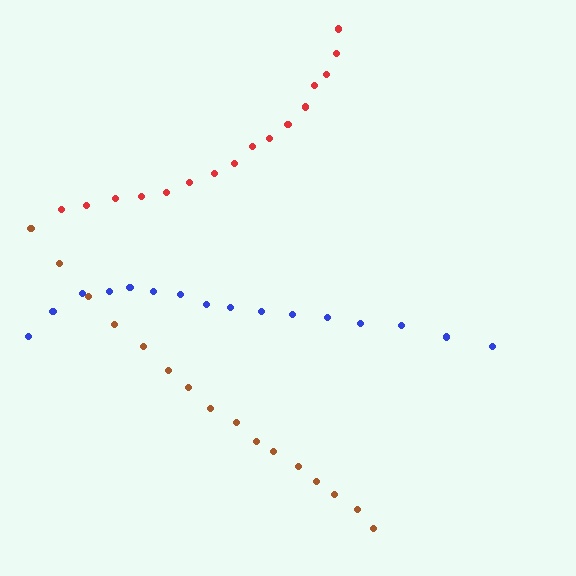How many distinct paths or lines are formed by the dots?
There are 3 distinct paths.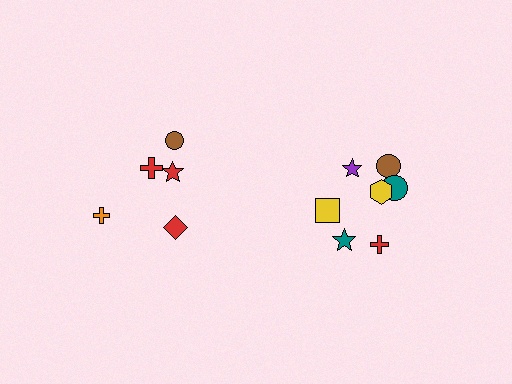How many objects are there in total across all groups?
There are 12 objects.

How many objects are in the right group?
There are 7 objects.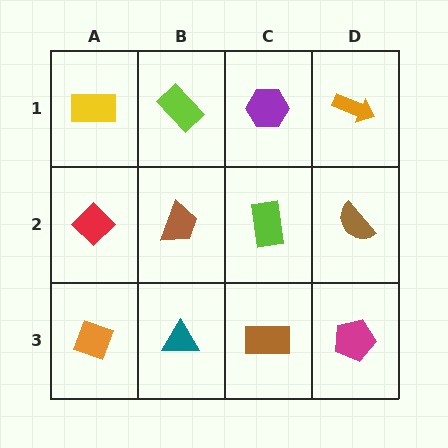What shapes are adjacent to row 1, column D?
A brown semicircle (row 2, column D), a purple hexagon (row 1, column C).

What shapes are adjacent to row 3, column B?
A brown trapezoid (row 2, column B), an orange diamond (row 3, column A), a brown rectangle (row 3, column C).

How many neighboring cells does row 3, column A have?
2.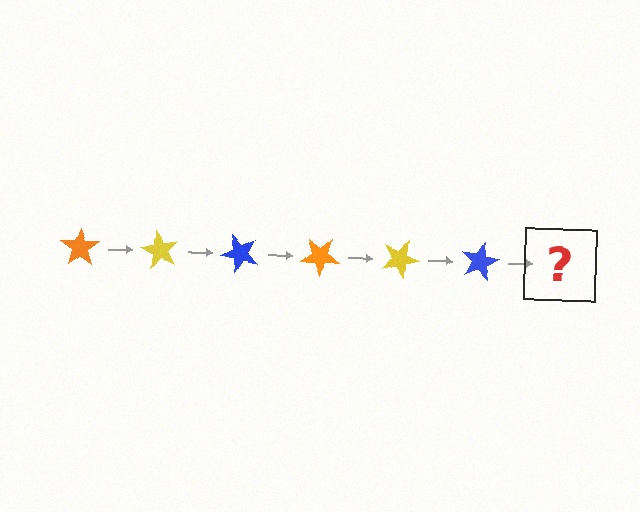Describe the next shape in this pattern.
It should be an orange star, rotated 360 degrees from the start.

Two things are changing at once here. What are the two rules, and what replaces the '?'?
The two rules are that it rotates 60 degrees each step and the color cycles through orange, yellow, and blue. The '?' should be an orange star, rotated 360 degrees from the start.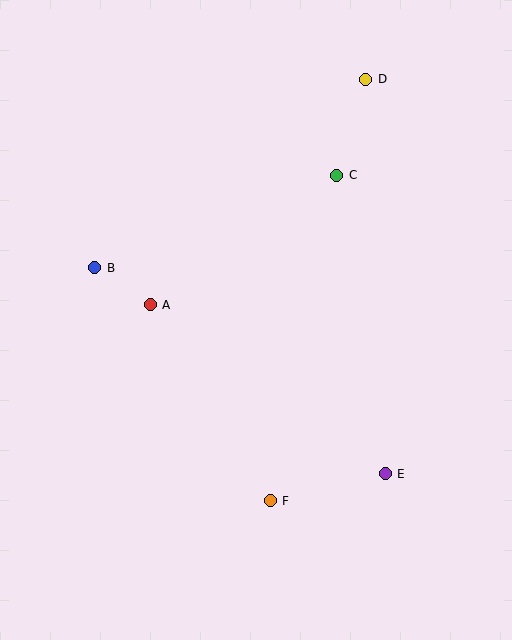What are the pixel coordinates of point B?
Point B is at (95, 268).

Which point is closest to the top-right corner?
Point D is closest to the top-right corner.